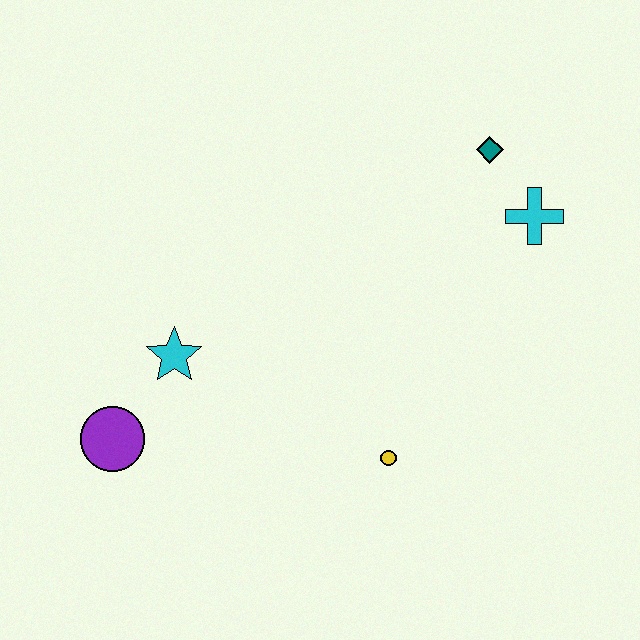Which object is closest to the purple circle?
The cyan star is closest to the purple circle.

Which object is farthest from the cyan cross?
The purple circle is farthest from the cyan cross.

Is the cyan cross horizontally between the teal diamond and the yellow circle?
No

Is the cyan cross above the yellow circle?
Yes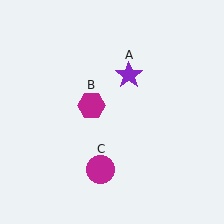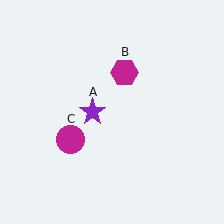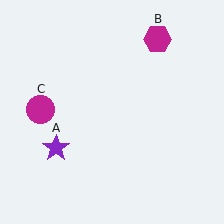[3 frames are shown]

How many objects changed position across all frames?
3 objects changed position: purple star (object A), magenta hexagon (object B), magenta circle (object C).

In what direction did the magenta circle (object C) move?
The magenta circle (object C) moved up and to the left.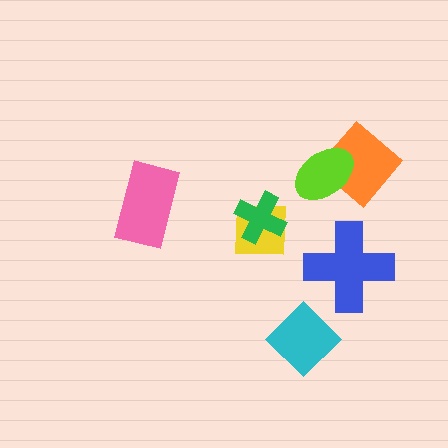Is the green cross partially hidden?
No, no other shape covers it.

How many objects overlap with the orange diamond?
1 object overlaps with the orange diamond.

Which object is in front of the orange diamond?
The lime ellipse is in front of the orange diamond.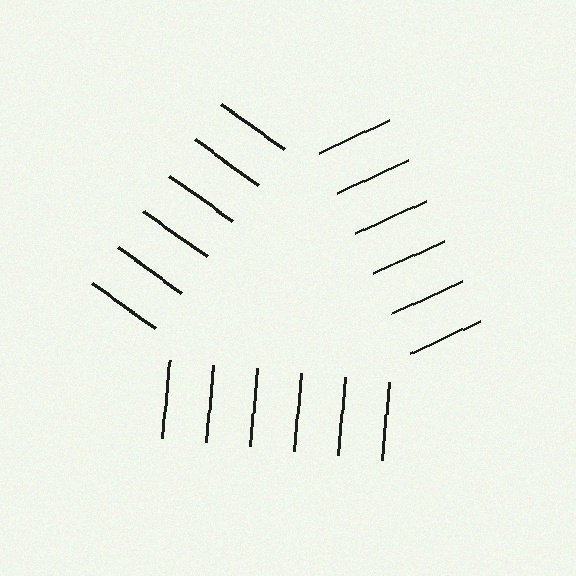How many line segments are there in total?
18 — 6 along each of the 3 edges.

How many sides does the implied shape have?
3 sides — the line-ends trace a triangle.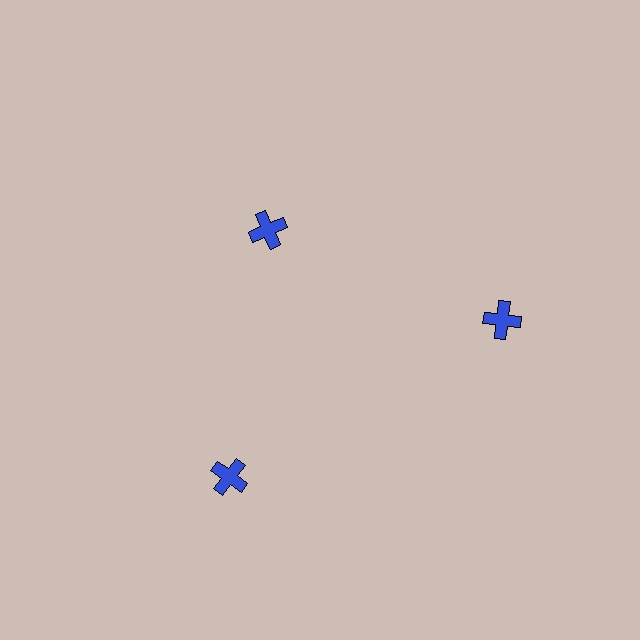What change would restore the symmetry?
The symmetry would be restored by moving it outward, back onto the ring so that all 3 crosses sit at equal angles and equal distance from the center.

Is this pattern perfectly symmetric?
No. The 3 blue crosses are arranged in a ring, but one element near the 11 o'clock position is pulled inward toward the center, breaking the 3-fold rotational symmetry.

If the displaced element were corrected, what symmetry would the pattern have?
It would have 3-fold rotational symmetry — the pattern would map onto itself every 120 degrees.